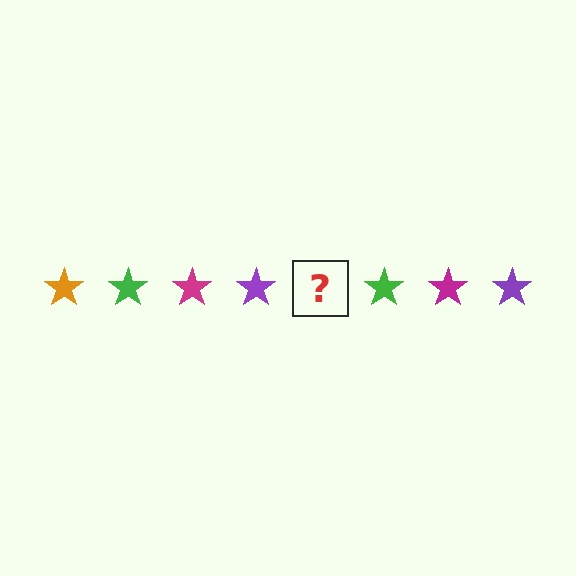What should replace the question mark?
The question mark should be replaced with an orange star.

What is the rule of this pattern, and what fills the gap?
The rule is that the pattern cycles through orange, green, magenta, purple stars. The gap should be filled with an orange star.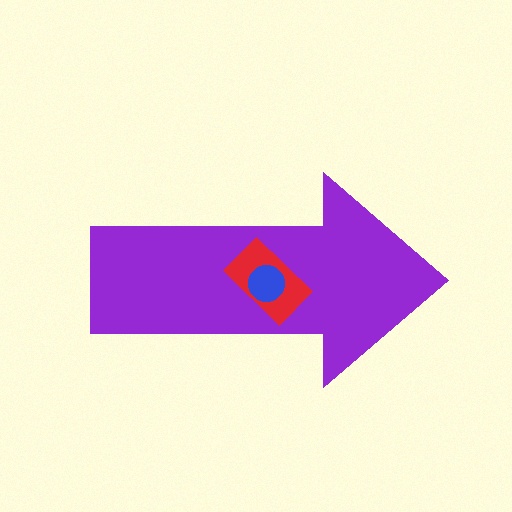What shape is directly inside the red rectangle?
The blue circle.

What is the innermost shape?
The blue circle.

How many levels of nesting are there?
3.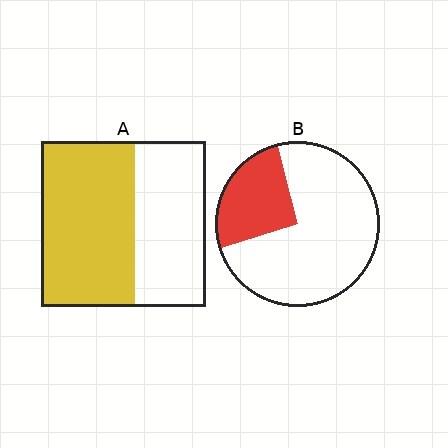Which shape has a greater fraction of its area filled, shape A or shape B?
Shape A.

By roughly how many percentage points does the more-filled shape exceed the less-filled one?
By roughly 30 percentage points (A over B).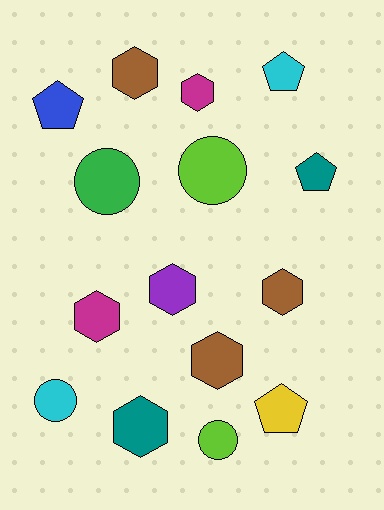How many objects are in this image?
There are 15 objects.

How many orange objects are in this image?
There are no orange objects.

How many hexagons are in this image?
There are 7 hexagons.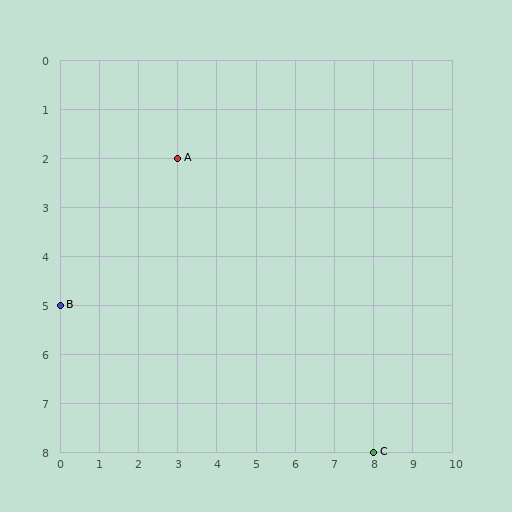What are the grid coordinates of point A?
Point A is at grid coordinates (3, 2).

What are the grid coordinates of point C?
Point C is at grid coordinates (8, 8).